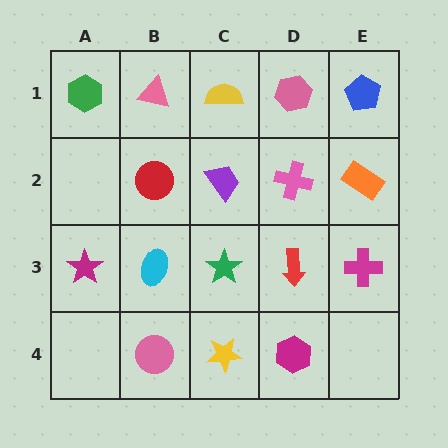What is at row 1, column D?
A pink hexagon.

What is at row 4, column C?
A yellow star.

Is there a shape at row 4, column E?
No, that cell is empty.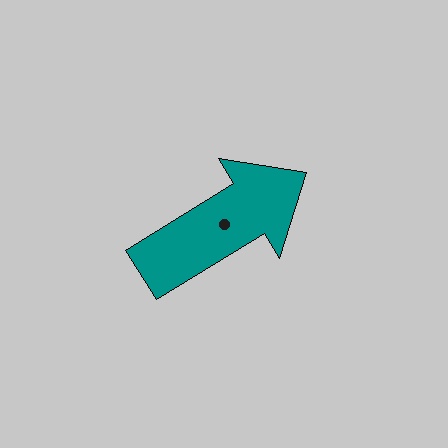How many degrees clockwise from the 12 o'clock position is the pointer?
Approximately 58 degrees.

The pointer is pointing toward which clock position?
Roughly 2 o'clock.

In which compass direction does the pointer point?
Northeast.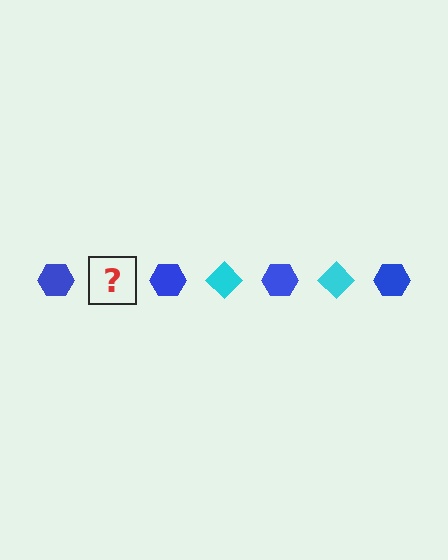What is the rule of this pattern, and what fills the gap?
The rule is that the pattern alternates between blue hexagon and cyan diamond. The gap should be filled with a cyan diamond.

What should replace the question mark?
The question mark should be replaced with a cyan diamond.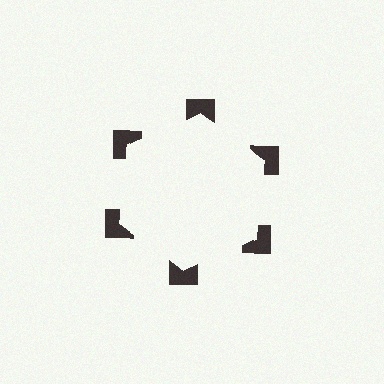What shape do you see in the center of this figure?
An illusory hexagon — its edges are inferred from the aligned wedge cuts in the notched squares, not physically drawn.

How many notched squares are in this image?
There are 6 — one at each vertex of the illusory hexagon.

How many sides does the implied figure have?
6 sides.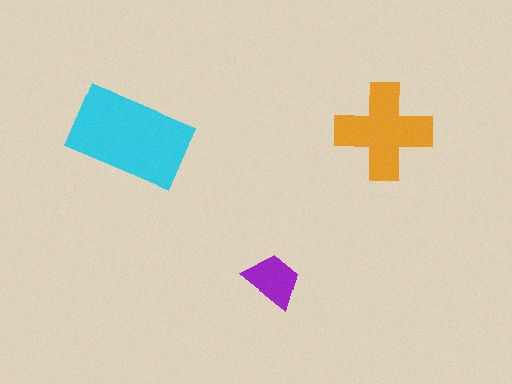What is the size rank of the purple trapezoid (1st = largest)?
3rd.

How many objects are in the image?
There are 3 objects in the image.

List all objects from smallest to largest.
The purple trapezoid, the orange cross, the cyan rectangle.